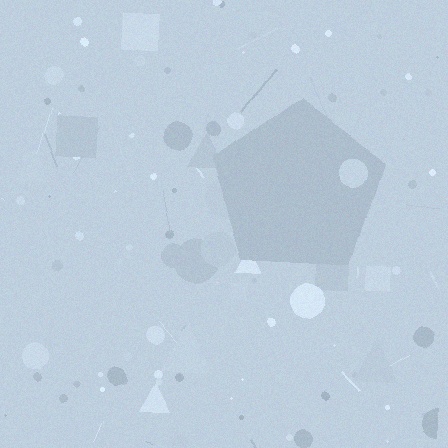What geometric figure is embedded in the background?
A pentagon is embedded in the background.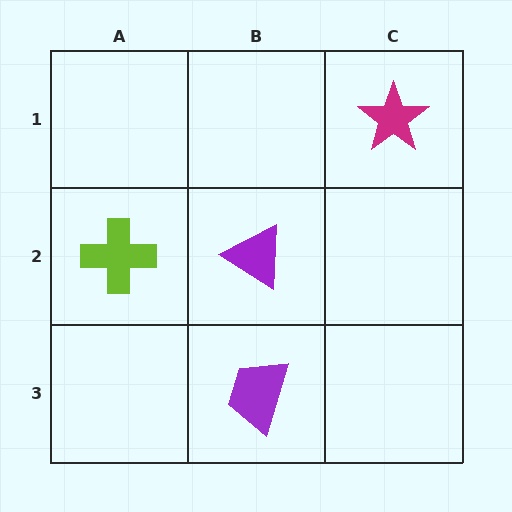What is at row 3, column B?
A purple trapezoid.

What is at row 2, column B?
A purple triangle.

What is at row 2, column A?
A lime cross.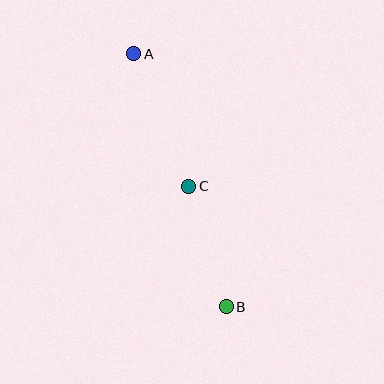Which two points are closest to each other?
Points B and C are closest to each other.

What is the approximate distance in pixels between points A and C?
The distance between A and C is approximately 143 pixels.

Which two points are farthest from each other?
Points A and B are farthest from each other.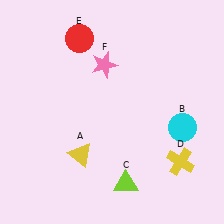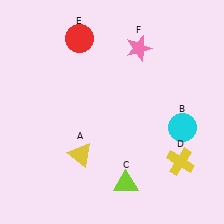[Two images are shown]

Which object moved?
The pink star (F) moved right.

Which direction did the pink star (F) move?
The pink star (F) moved right.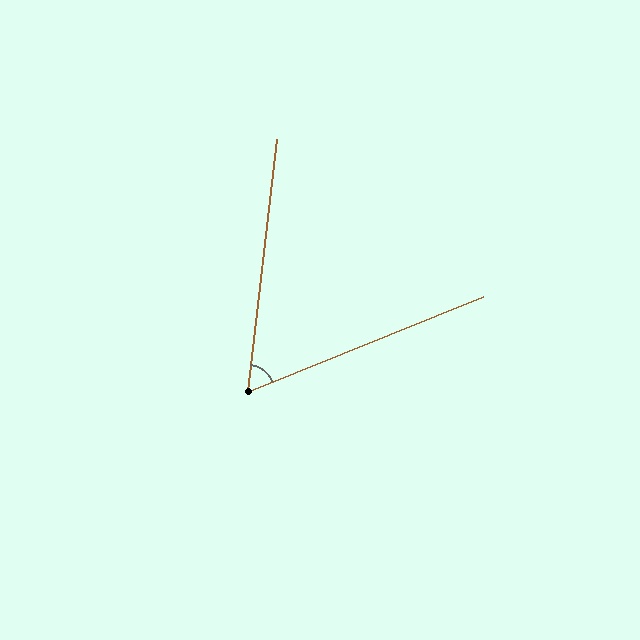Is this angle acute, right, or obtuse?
It is acute.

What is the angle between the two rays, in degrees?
Approximately 61 degrees.